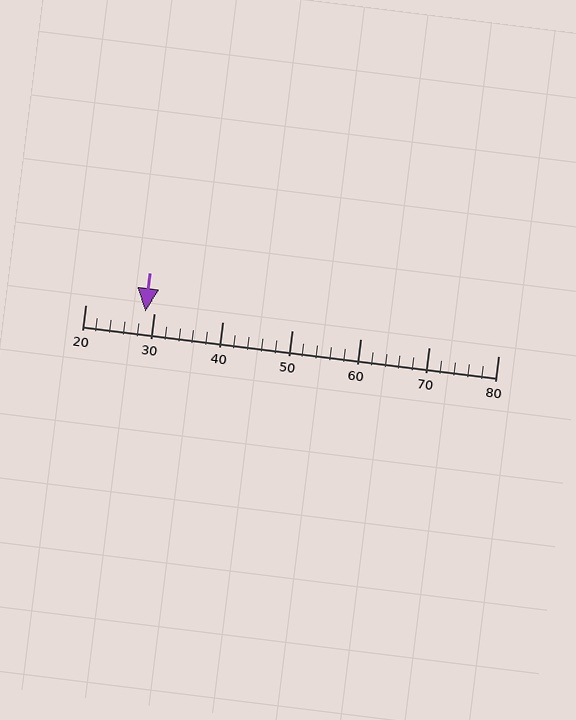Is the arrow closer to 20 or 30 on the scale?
The arrow is closer to 30.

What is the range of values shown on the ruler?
The ruler shows values from 20 to 80.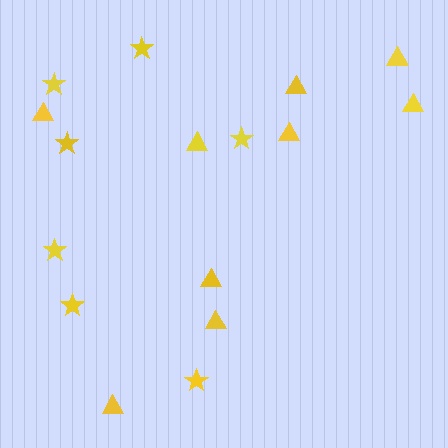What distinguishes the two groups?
There are 2 groups: one group of triangles (9) and one group of stars (7).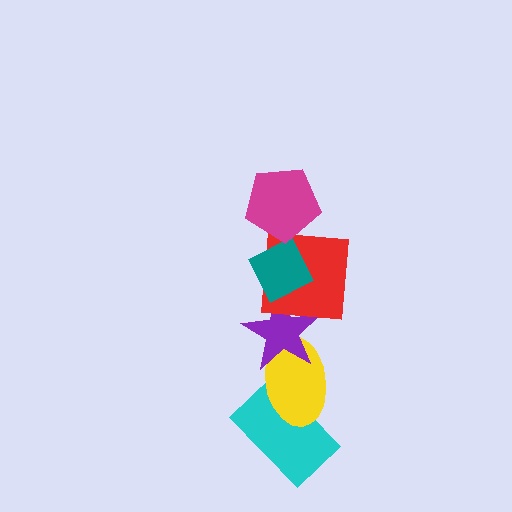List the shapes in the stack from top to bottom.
From top to bottom: the magenta pentagon, the teal diamond, the red square, the purple star, the yellow ellipse, the cyan rectangle.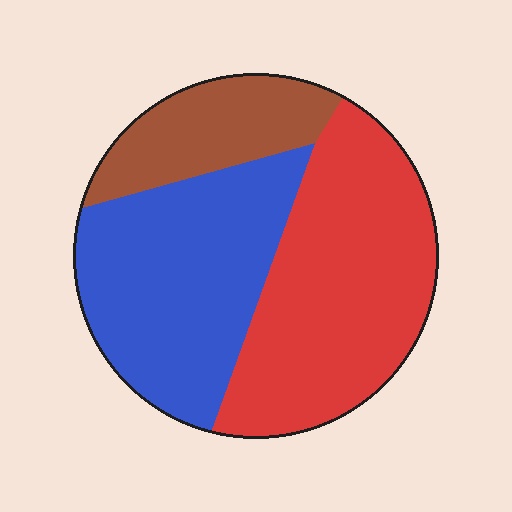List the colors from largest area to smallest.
From largest to smallest: red, blue, brown.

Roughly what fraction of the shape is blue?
Blue covers roughly 40% of the shape.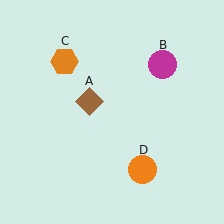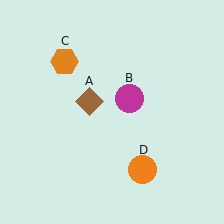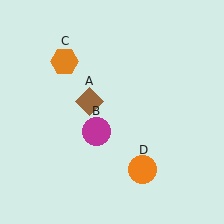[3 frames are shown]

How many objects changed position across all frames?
1 object changed position: magenta circle (object B).